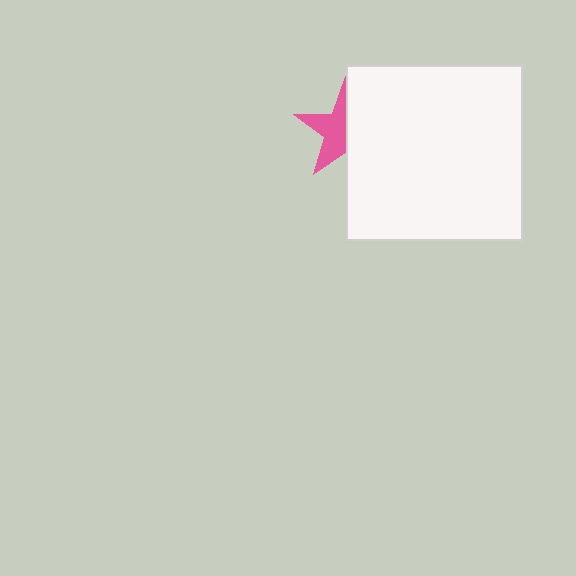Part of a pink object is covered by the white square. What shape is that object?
It is a star.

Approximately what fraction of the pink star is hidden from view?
Roughly 50% of the pink star is hidden behind the white square.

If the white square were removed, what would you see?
You would see the complete pink star.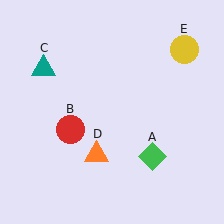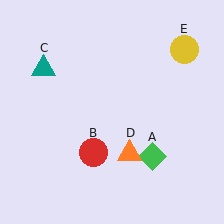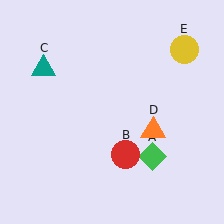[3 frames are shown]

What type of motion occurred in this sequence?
The red circle (object B), orange triangle (object D) rotated counterclockwise around the center of the scene.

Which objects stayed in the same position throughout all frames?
Green diamond (object A) and teal triangle (object C) and yellow circle (object E) remained stationary.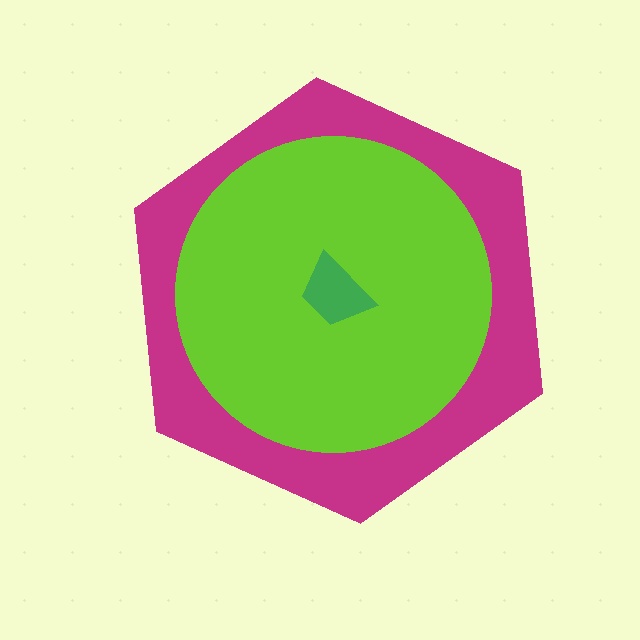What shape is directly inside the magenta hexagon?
The lime circle.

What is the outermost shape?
The magenta hexagon.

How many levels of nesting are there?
3.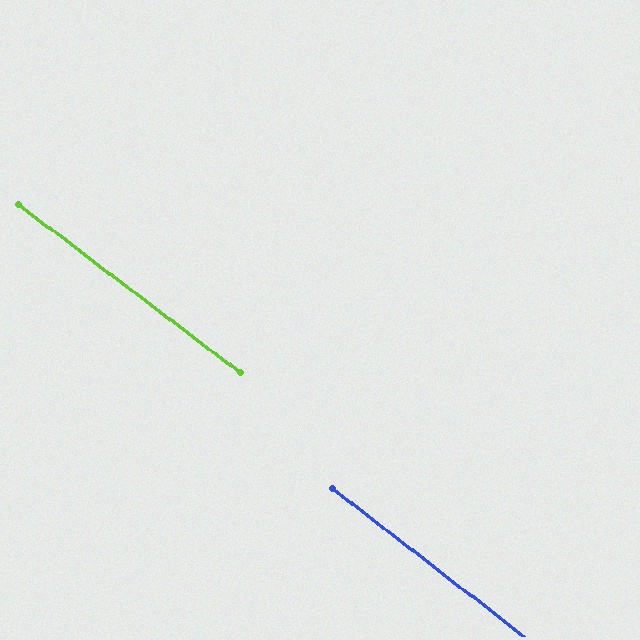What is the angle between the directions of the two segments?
Approximately 1 degree.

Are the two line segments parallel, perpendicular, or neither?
Parallel — their directions differ by only 0.6°.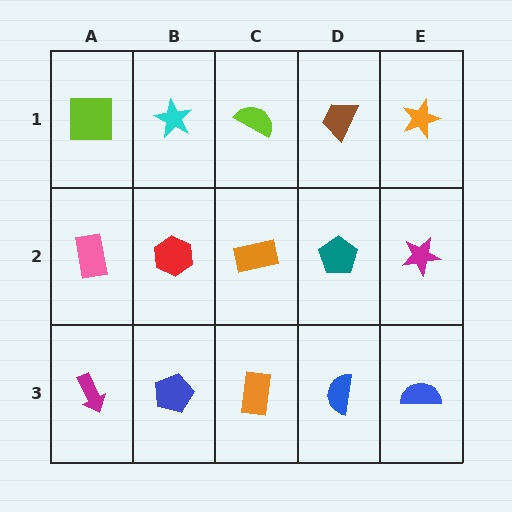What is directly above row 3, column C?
An orange rectangle.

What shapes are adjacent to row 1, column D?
A teal pentagon (row 2, column D), a lime semicircle (row 1, column C), an orange star (row 1, column E).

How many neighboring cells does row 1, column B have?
3.